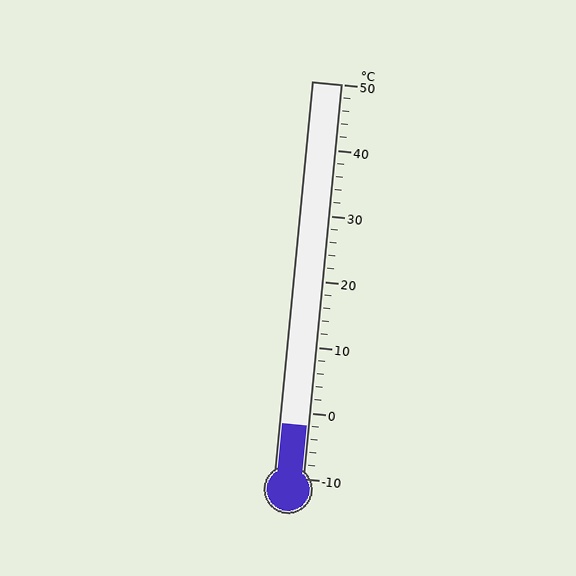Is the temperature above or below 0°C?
The temperature is below 0°C.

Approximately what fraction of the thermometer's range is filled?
The thermometer is filled to approximately 15% of its range.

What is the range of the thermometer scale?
The thermometer scale ranges from -10°C to 50°C.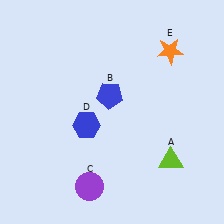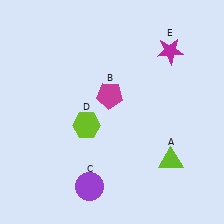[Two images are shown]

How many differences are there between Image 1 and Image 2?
There are 3 differences between the two images.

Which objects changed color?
B changed from blue to magenta. D changed from blue to lime. E changed from orange to magenta.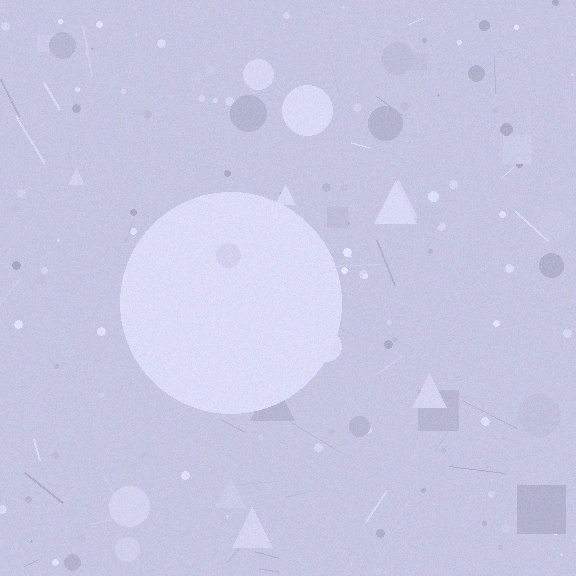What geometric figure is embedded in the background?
A circle is embedded in the background.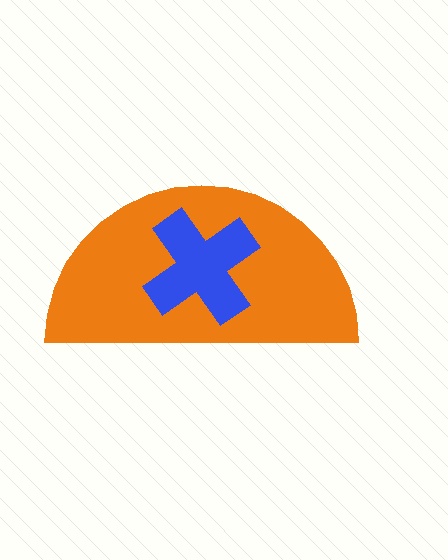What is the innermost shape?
The blue cross.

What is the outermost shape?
The orange semicircle.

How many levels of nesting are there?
2.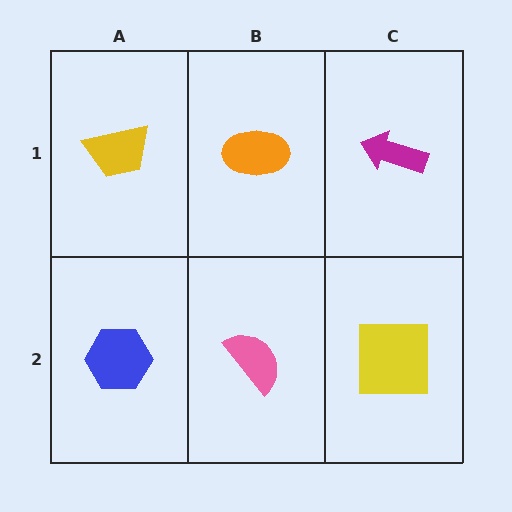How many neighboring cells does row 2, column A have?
2.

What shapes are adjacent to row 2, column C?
A magenta arrow (row 1, column C), a pink semicircle (row 2, column B).